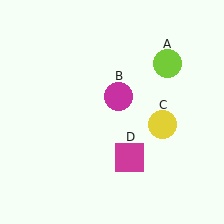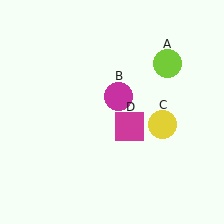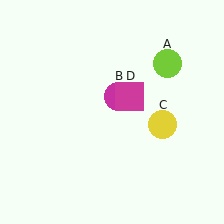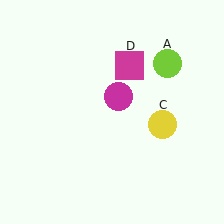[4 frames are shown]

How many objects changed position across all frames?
1 object changed position: magenta square (object D).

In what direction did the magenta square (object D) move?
The magenta square (object D) moved up.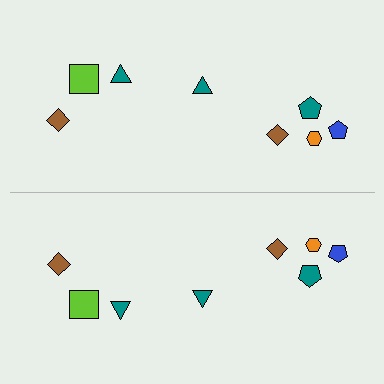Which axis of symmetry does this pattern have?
The pattern has a horizontal axis of symmetry running through the center of the image.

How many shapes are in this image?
There are 16 shapes in this image.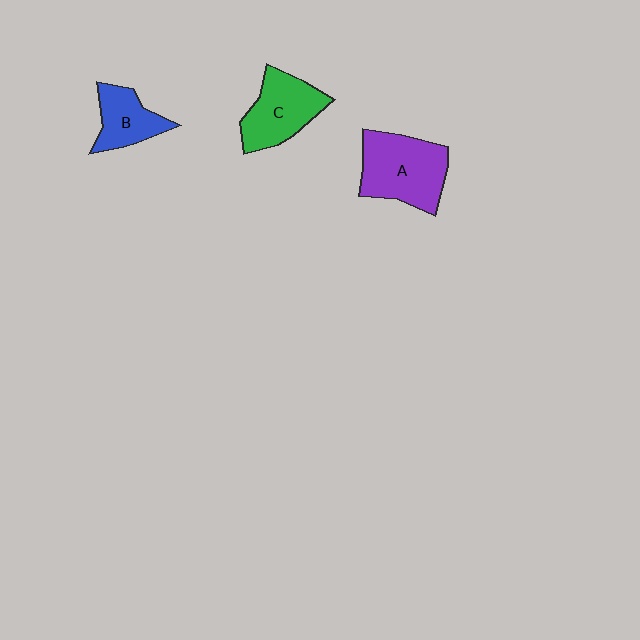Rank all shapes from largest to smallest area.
From largest to smallest: A (purple), C (green), B (blue).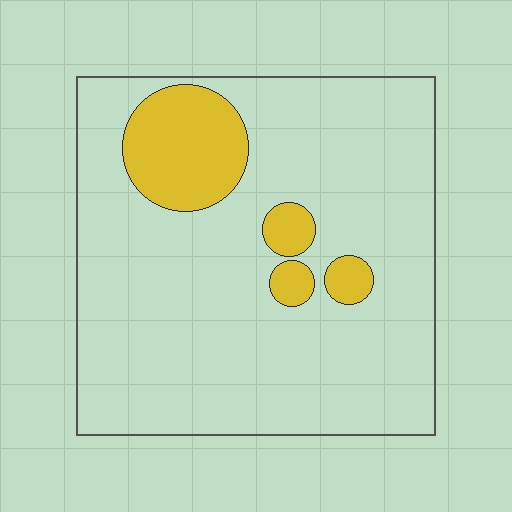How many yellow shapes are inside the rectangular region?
4.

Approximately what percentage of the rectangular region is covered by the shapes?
Approximately 15%.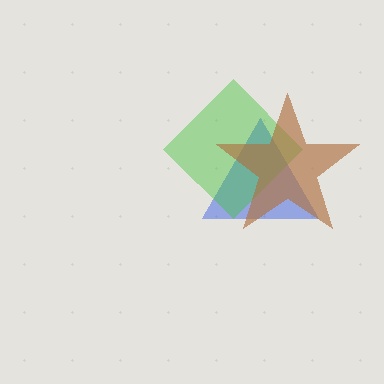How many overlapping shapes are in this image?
There are 3 overlapping shapes in the image.